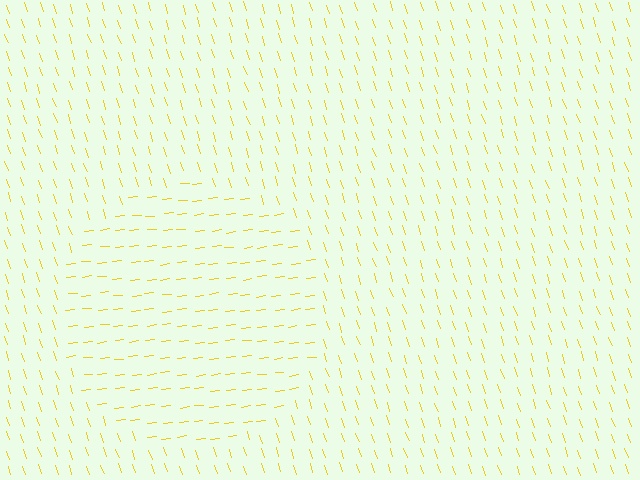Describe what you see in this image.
The image is filled with small yellow line segments. A circle region in the image has lines oriented differently from the surrounding lines, creating a visible texture boundary.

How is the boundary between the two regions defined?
The boundary is defined purely by a change in line orientation (approximately 78 degrees difference). All lines are the same color and thickness.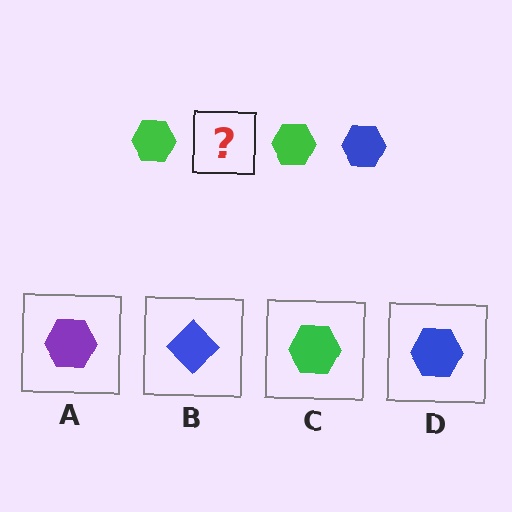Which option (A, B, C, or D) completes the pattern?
D.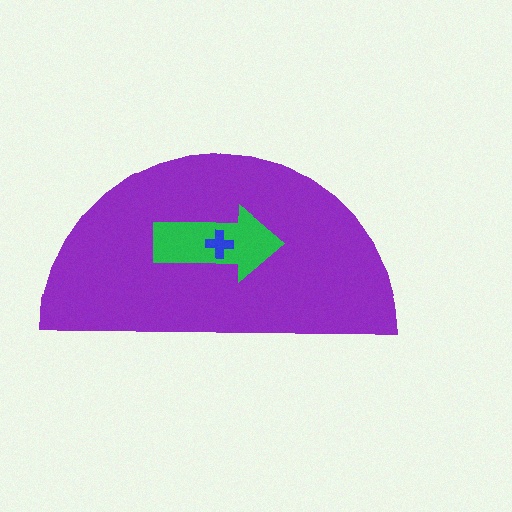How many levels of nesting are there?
3.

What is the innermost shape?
The blue cross.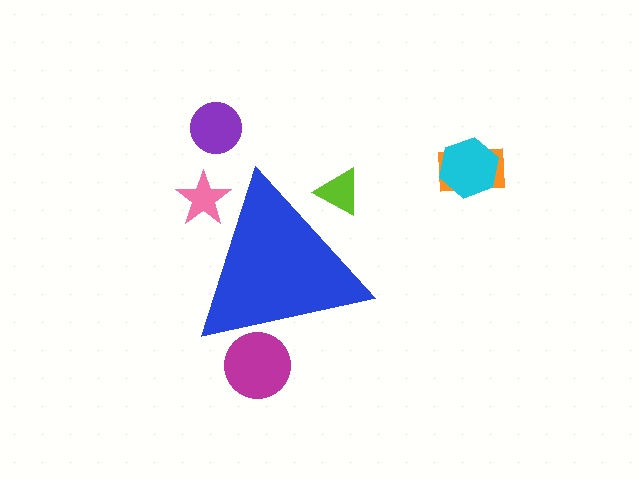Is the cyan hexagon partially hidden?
No, the cyan hexagon is fully visible.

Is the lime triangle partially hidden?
Yes, the lime triangle is partially hidden behind the blue triangle.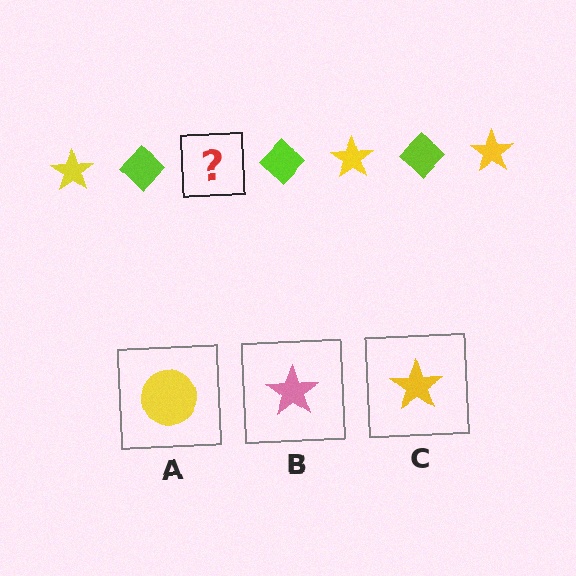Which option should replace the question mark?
Option C.